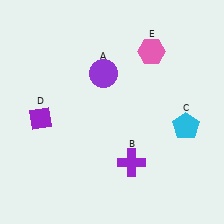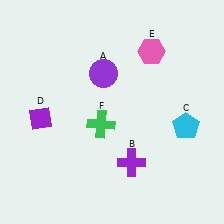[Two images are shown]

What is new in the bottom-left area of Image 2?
A green cross (F) was added in the bottom-left area of Image 2.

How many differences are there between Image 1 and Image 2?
There is 1 difference between the two images.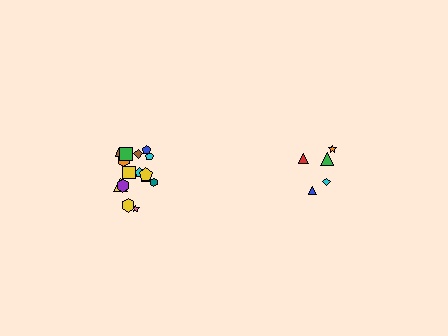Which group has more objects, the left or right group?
The left group.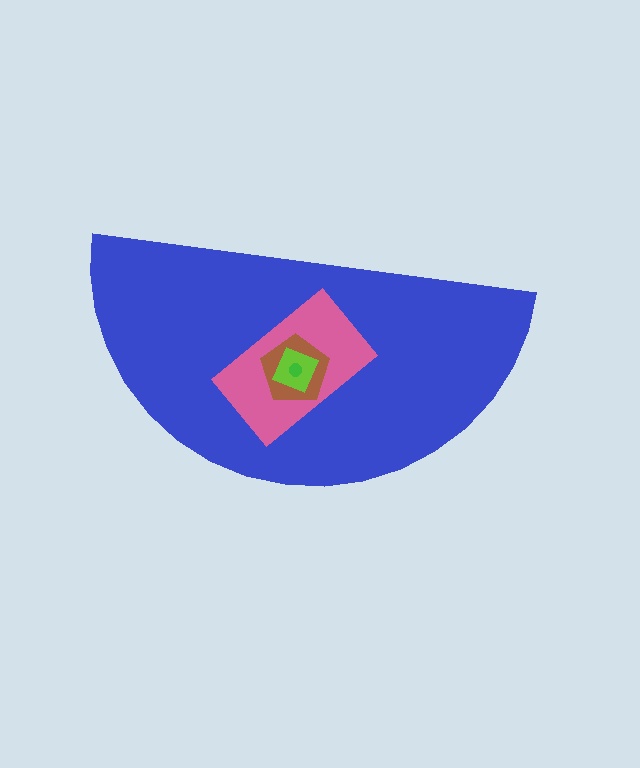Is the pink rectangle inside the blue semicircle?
Yes.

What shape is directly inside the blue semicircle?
The pink rectangle.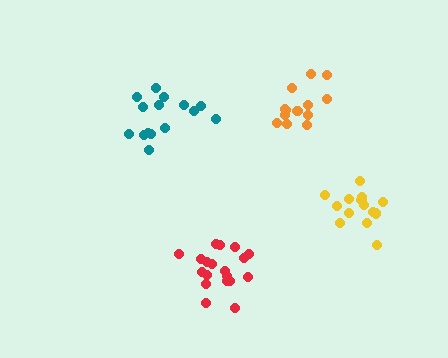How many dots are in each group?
Group 1: 19 dots, Group 2: 13 dots, Group 3: 14 dots, Group 4: 15 dots (61 total).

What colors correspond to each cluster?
The clusters are colored: red, orange, yellow, teal.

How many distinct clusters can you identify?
There are 4 distinct clusters.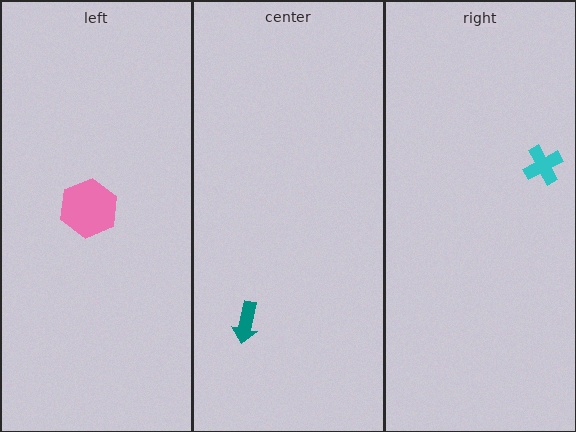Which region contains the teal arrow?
The center region.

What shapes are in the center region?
The teal arrow.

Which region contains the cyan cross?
The right region.